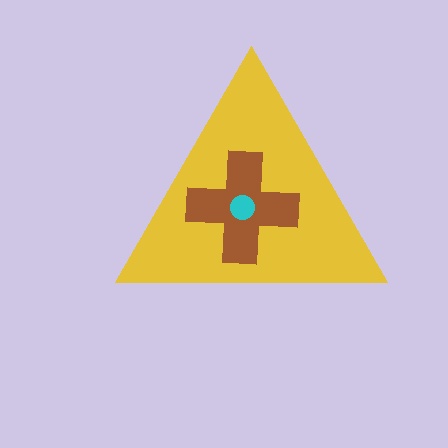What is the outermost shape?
The yellow triangle.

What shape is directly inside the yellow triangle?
The brown cross.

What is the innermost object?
The cyan circle.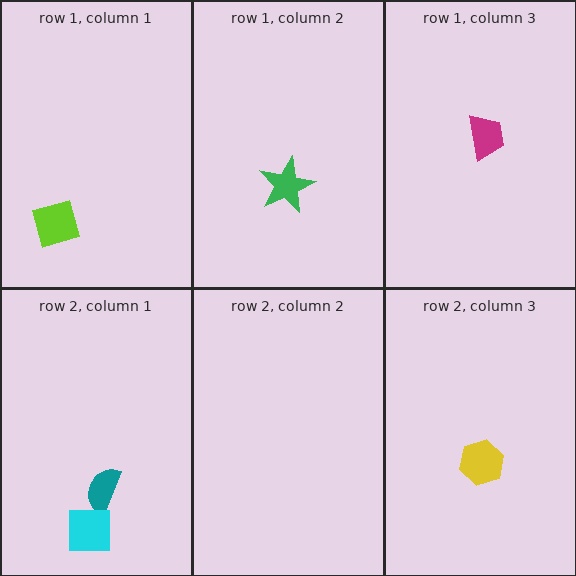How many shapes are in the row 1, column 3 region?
1.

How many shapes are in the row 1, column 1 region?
1.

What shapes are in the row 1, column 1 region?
The lime diamond.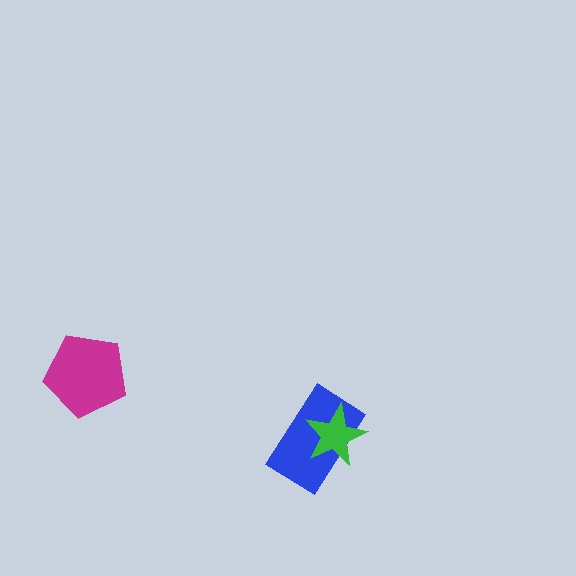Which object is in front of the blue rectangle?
The green star is in front of the blue rectangle.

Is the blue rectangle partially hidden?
Yes, it is partially covered by another shape.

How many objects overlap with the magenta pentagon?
0 objects overlap with the magenta pentagon.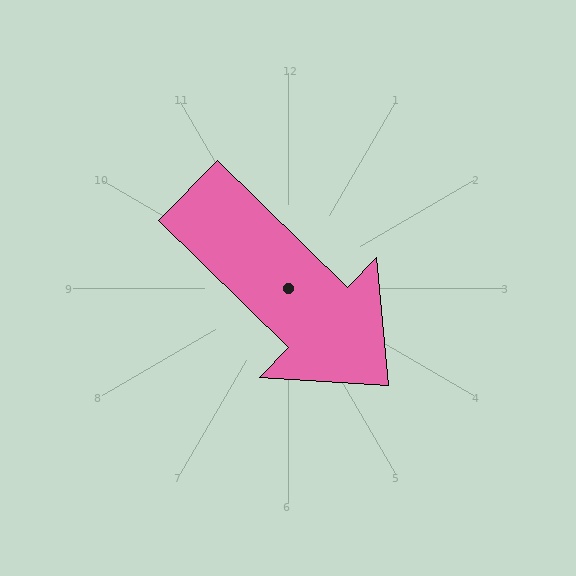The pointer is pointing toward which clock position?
Roughly 4 o'clock.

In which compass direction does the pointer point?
Southeast.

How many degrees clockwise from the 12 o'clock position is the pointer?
Approximately 134 degrees.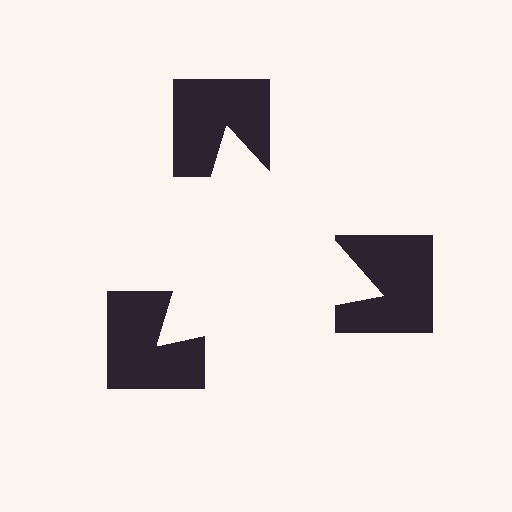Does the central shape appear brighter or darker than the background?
It typically appears slightly brighter than the background, even though no actual brightness change is drawn.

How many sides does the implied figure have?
3 sides.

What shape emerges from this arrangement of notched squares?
An illusory triangle — its edges are inferred from the aligned wedge cuts in the notched squares, not physically drawn.